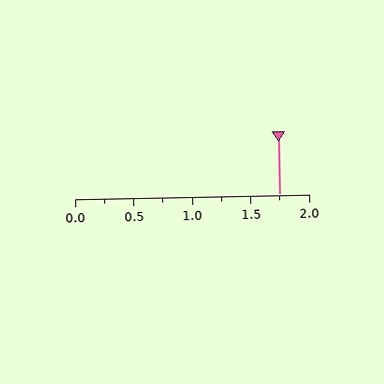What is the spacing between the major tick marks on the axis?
The major ticks are spaced 0.5 apart.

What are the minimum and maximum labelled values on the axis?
The axis runs from 0.0 to 2.0.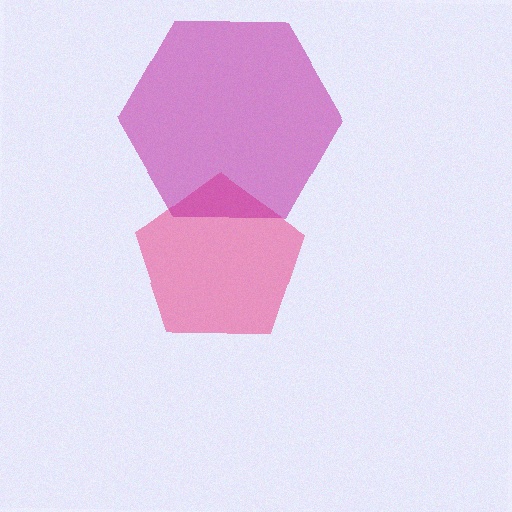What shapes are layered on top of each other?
The layered shapes are: a pink pentagon, a magenta hexagon.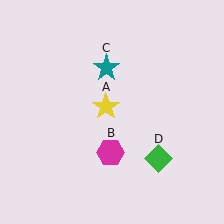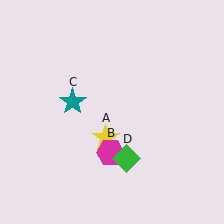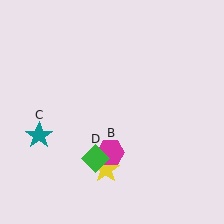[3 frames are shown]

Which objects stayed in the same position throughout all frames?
Magenta hexagon (object B) remained stationary.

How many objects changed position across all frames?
3 objects changed position: yellow star (object A), teal star (object C), green diamond (object D).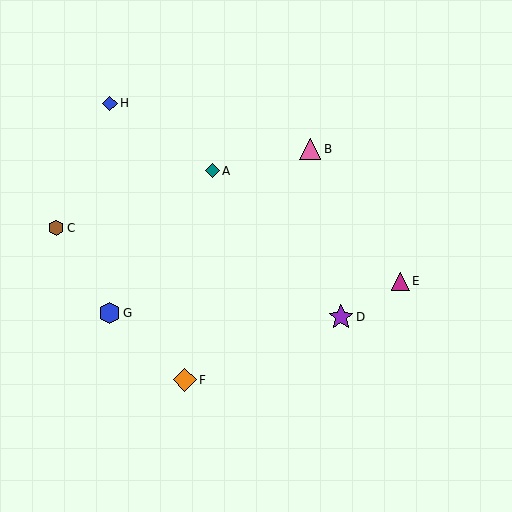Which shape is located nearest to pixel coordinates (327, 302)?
The purple star (labeled D) at (341, 317) is nearest to that location.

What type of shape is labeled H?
Shape H is a blue diamond.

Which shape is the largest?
The purple star (labeled D) is the largest.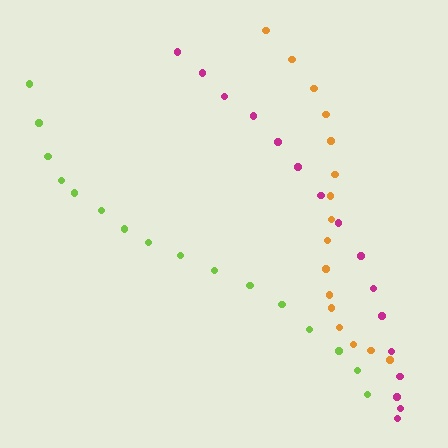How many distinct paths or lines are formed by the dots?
There are 3 distinct paths.